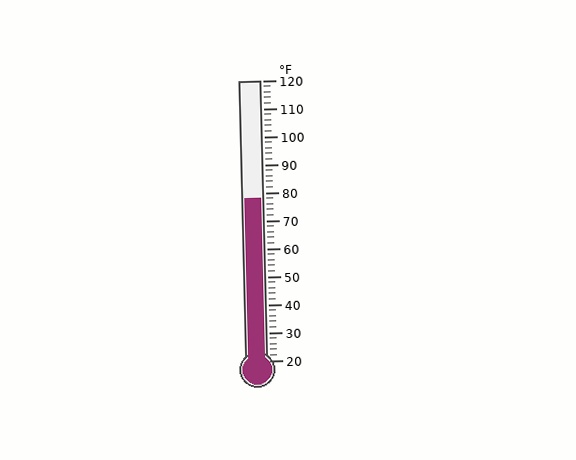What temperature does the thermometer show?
The thermometer shows approximately 78°F.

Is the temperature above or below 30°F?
The temperature is above 30°F.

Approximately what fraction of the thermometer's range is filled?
The thermometer is filled to approximately 60% of its range.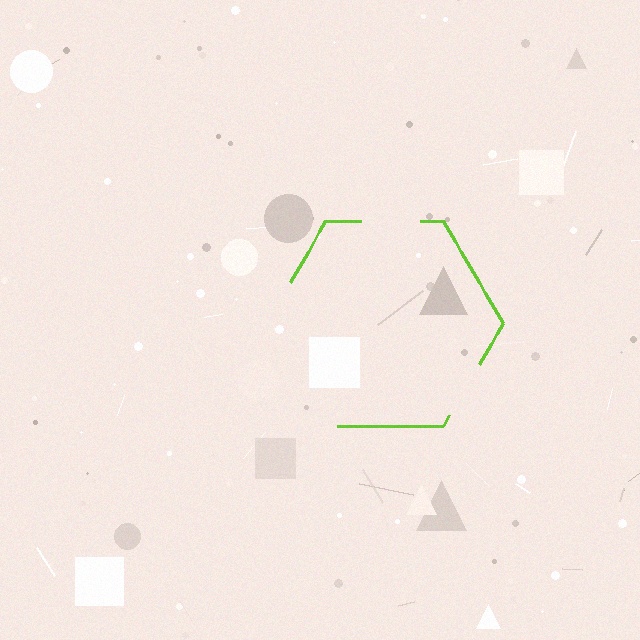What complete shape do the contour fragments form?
The contour fragments form a hexagon.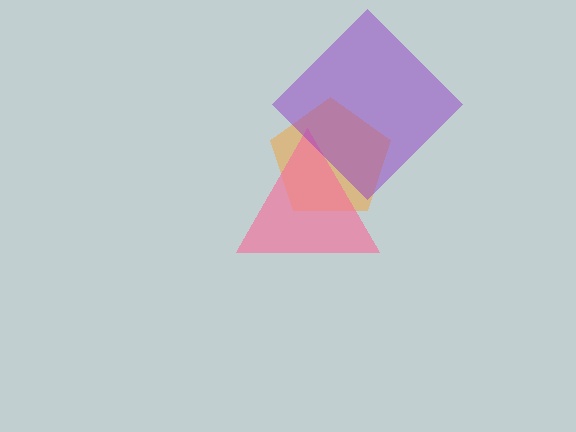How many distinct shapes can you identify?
There are 3 distinct shapes: an orange pentagon, a pink triangle, a purple diamond.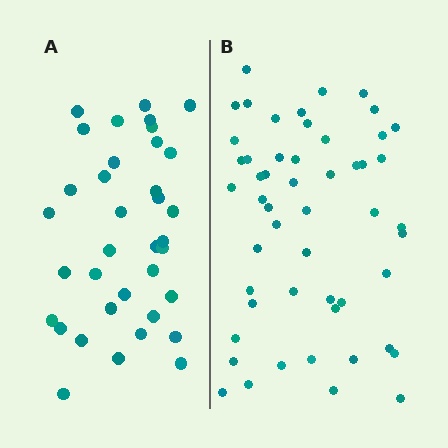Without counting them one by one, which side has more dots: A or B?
Region B (the right region) has more dots.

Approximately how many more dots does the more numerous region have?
Region B has approximately 15 more dots than region A.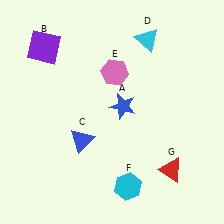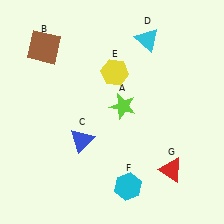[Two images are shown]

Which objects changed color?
A changed from blue to lime. B changed from purple to brown. E changed from pink to yellow.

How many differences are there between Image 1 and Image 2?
There are 3 differences between the two images.